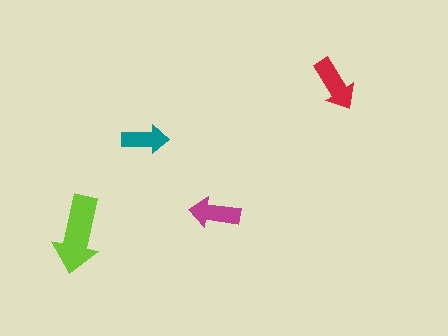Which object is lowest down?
The lime arrow is bottommost.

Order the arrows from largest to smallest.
the lime one, the red one, the magenta one, the teal one.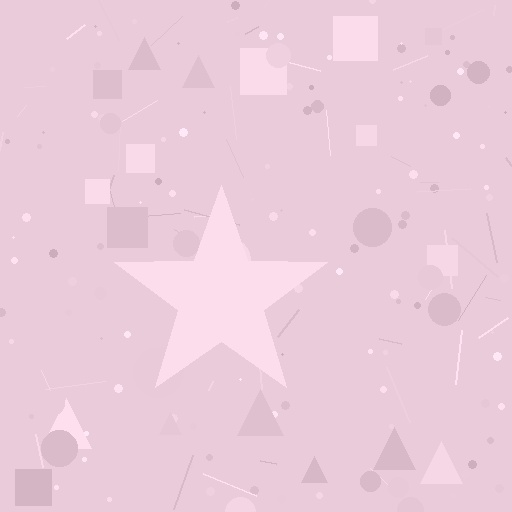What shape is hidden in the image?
A star is hidden in the image.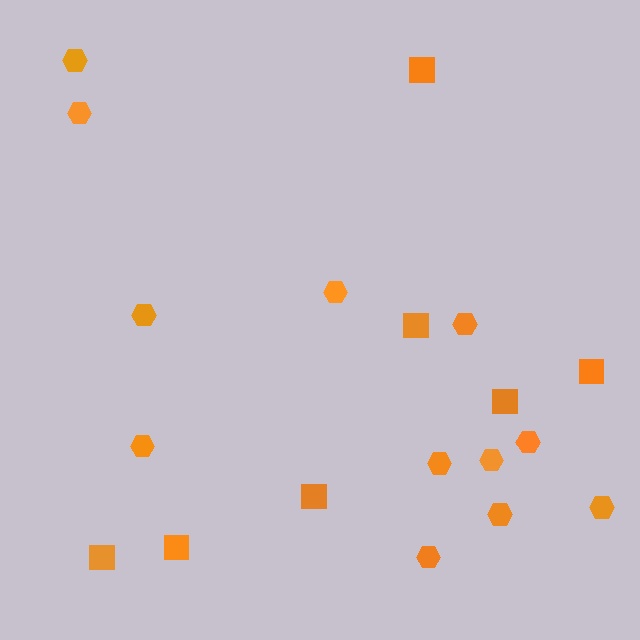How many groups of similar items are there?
There are 2 groups: one group of hexagons (12) and one group of squares (7).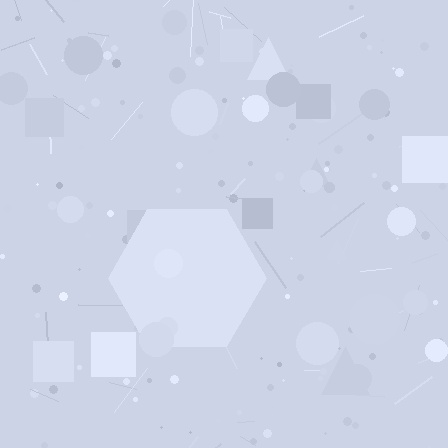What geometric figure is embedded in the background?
A hexagon is embedded in the background.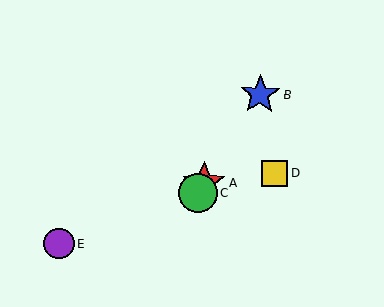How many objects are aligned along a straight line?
3 objects (A, B, C) are aligned along a straight line.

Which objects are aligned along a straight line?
Objects A, B, C are aligned along a straight line.